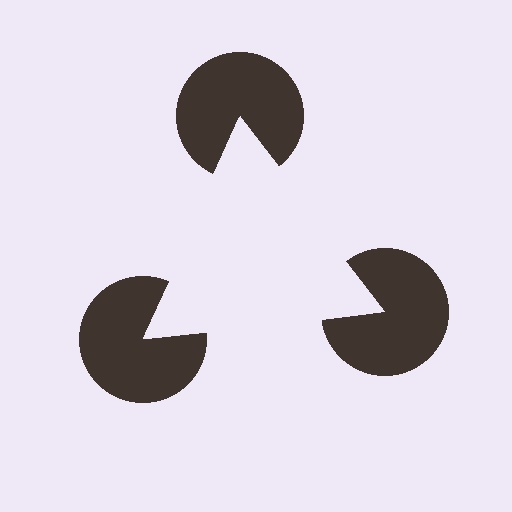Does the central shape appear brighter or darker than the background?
It typically appears slightly brighter than the background, even though no actual brightness change is drawn.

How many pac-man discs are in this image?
There are 3 — one at each vertex of the illusory triangle.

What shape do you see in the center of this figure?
An illusory triangle — its edges are inferred from the aligned wedge cuts in the pac-man discs, not physically drawn.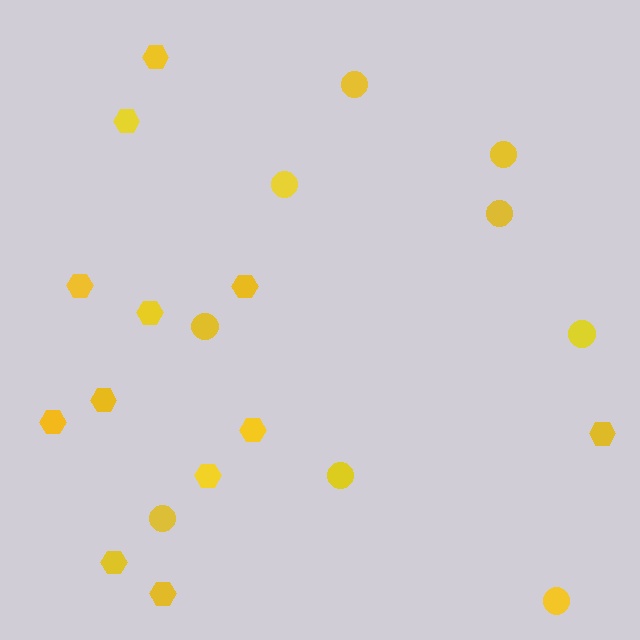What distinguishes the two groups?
There are 2 groups: one group of circles (9) and one group of hexagons (12).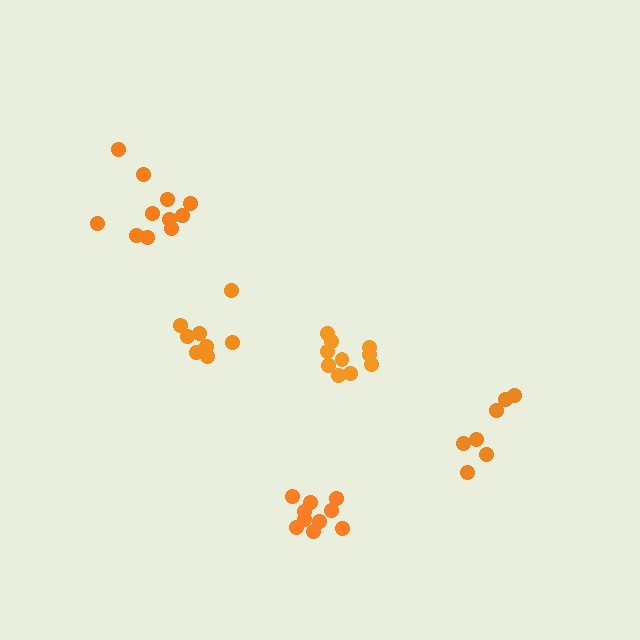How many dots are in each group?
Group 1: 8 dots, Group 2: 11 dots, Group 3: 10 dots, Group 4: 10 dots, Group 5: 7 dots (46 total).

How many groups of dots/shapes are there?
There are 5 groups.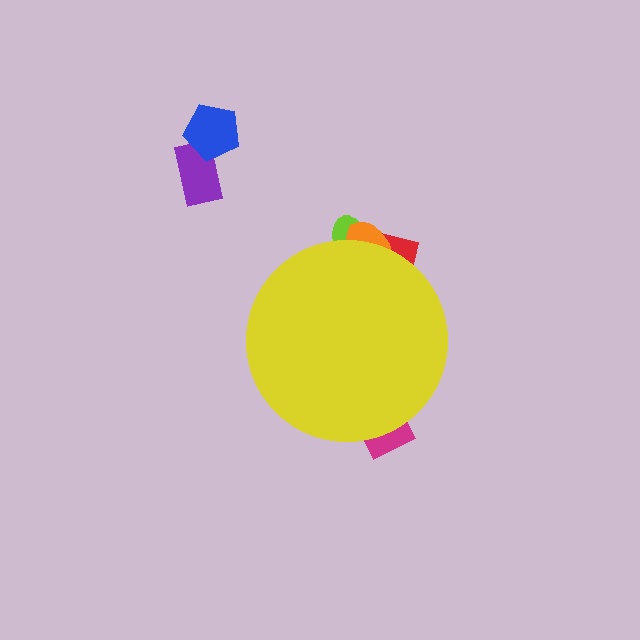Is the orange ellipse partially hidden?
Yes, the orange ellipse is partially hidden behind the yellow circle.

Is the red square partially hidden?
Yes, the red square is partially hidden behind the yellow circle.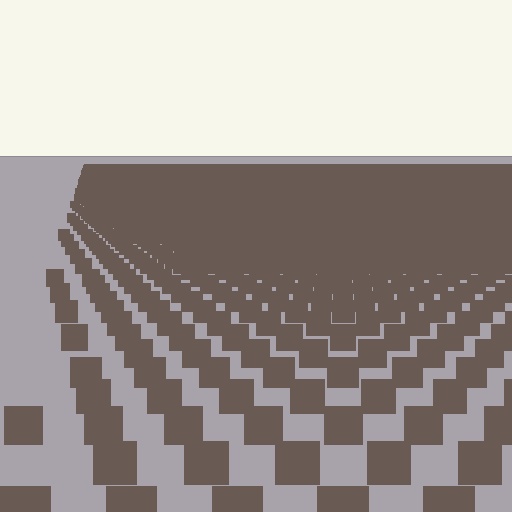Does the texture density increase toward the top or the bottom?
Density increases toward the top.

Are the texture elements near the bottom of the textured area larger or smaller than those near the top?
Larger. Near the bottom, elements are closer to the viewer and appear at a bigger on-screen size.